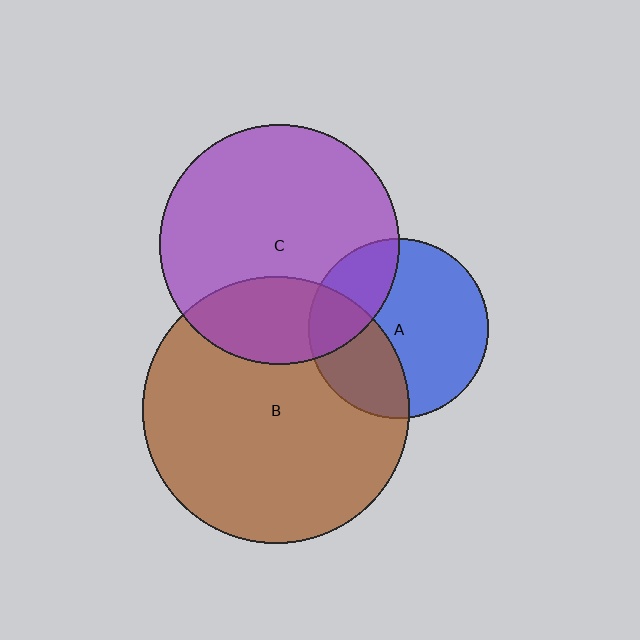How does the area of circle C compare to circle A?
Approximately 1.8 times.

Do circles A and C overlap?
Yes.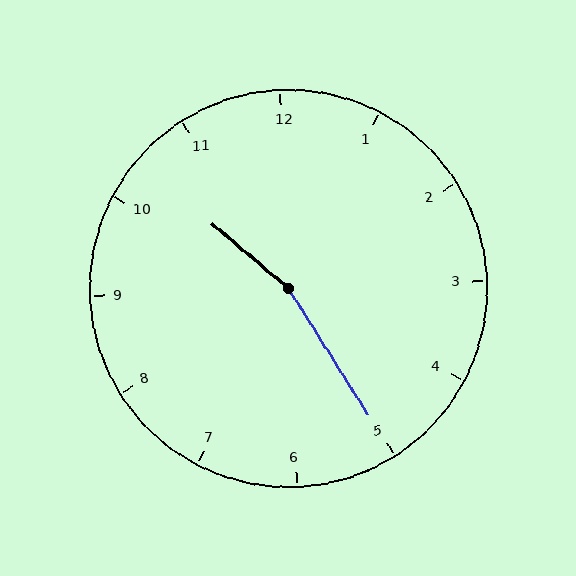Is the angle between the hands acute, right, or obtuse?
It is obtuse.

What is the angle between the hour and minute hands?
Approximately 162 degrees.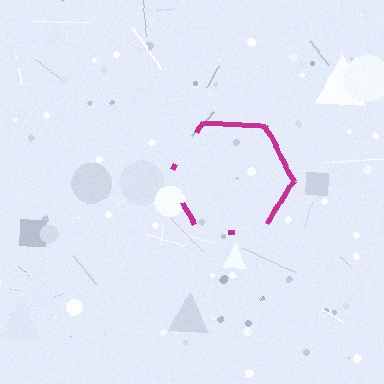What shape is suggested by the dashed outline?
The dashed outline suggests a hexagon.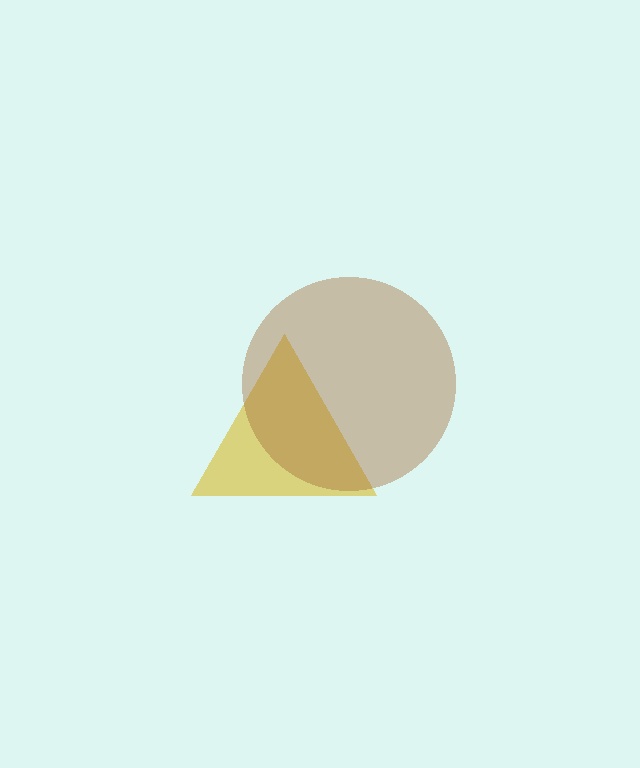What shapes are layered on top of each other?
The layered shapes are: a yellow triangle, a brown circle.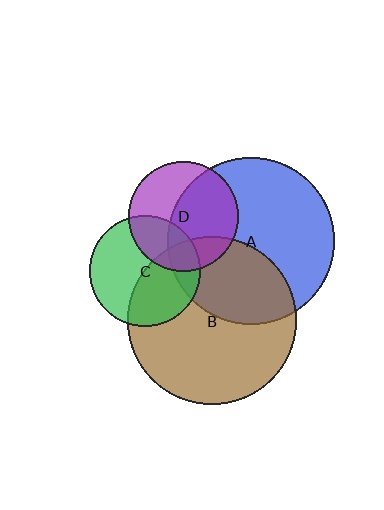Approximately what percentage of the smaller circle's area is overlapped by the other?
Approximately 55%.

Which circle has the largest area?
Circle B (brown).